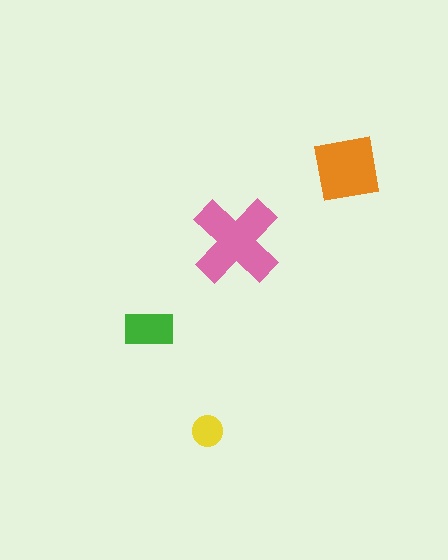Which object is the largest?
The pink cross.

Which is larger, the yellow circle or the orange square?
The orange square.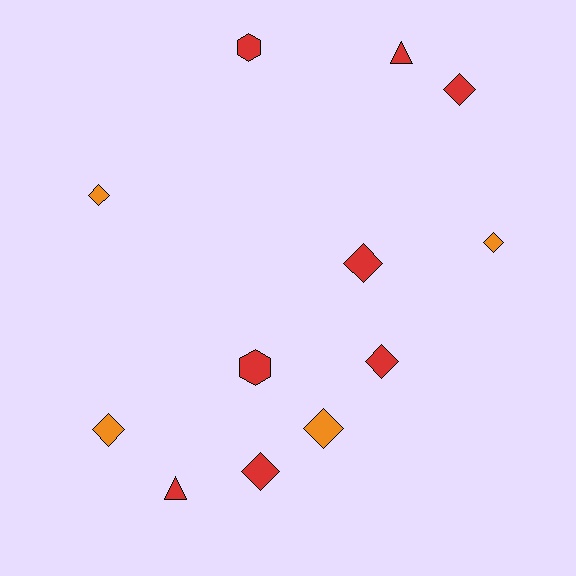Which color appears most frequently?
Red, with 8 objects.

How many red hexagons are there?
There are 2 red hexagons.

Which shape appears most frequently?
Diamond, with 8 objects.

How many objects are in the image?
There are 12 objects.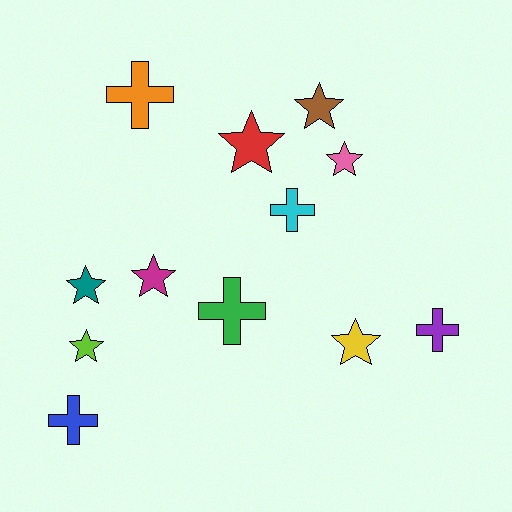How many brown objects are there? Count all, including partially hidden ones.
There is 1 brown object.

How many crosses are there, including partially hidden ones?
There are 5 crosses.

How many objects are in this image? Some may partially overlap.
There are 12 objects.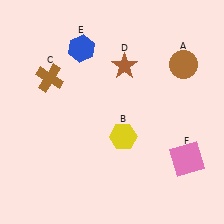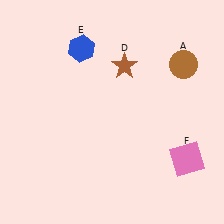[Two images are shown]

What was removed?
The brown cross (C), the yellow hexagon (B) were removed in Image 2.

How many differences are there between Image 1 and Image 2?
There are 2 differences between the two images.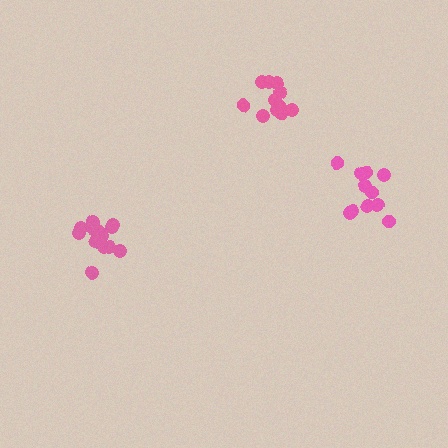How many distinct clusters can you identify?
There are 3 distinct clusters.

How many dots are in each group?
Group 1: 15 dots, Group 2: 12 dots, Group 3: 11 dots (38 total).